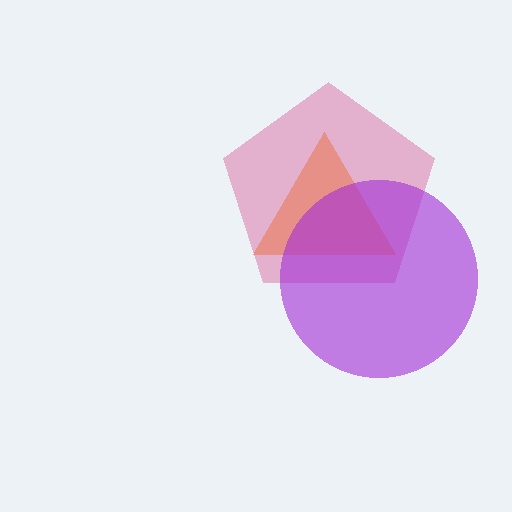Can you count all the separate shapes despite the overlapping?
Yes, there are 3 separate shapes.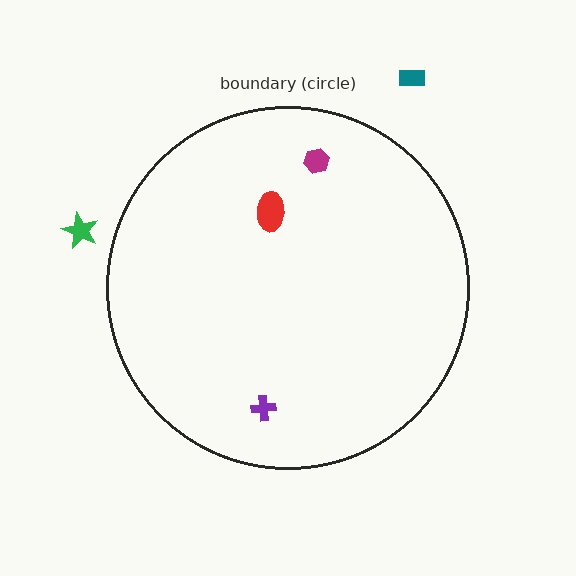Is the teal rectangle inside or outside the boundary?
Outside.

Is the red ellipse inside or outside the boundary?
Inside.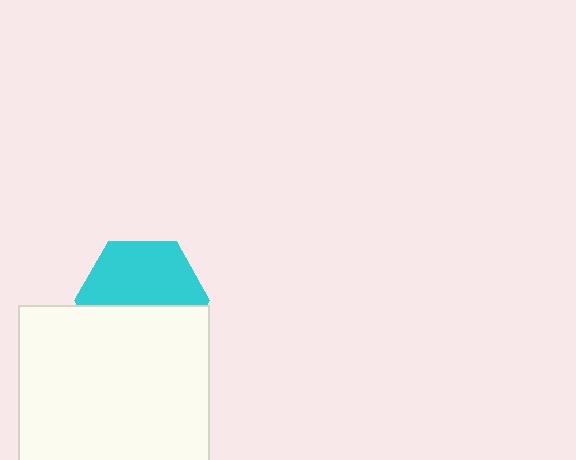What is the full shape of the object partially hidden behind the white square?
The partially hidden object is a cyan hexagon.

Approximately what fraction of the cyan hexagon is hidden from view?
Roughly 44% of the cyan hexagon is hidden behind the white square.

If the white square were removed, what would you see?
You would see the complete cyan hexagon.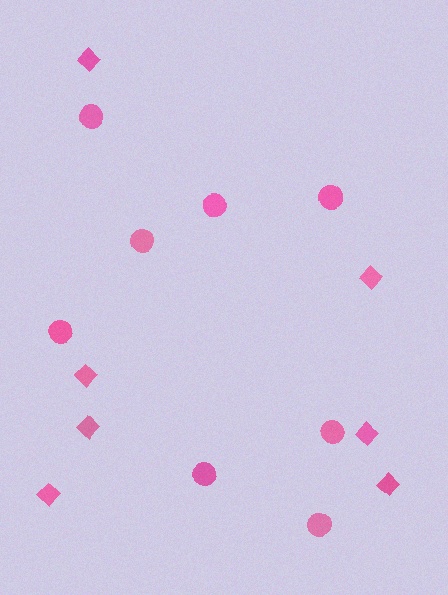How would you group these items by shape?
There are 2 groups: one group of diamonds (7) and one group of circles (8).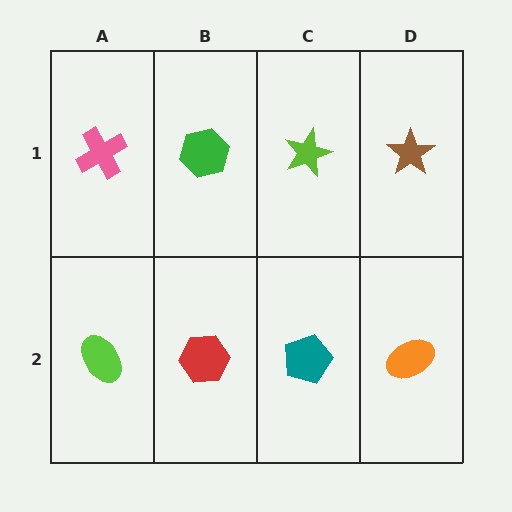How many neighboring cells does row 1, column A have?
2.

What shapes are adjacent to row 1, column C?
A teal pentagon (row 2, column C), a green hexagon (row 1, column B), a brown star (row 1, column D).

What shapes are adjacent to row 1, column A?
A lime ellipse (row 2, column A), a green hexagon (row 1, column B).